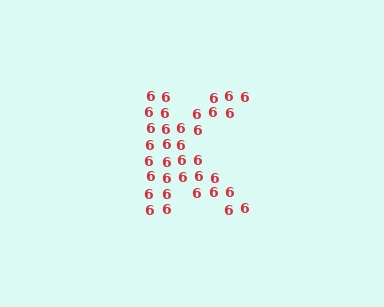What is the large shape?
The large shape is the letter K.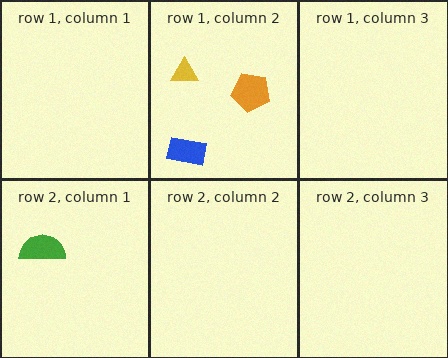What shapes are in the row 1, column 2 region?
The blue rectangle, the orange pentagon, the yellow triangle.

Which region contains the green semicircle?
The row 2, column 1 region.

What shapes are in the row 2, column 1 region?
The green semicircle.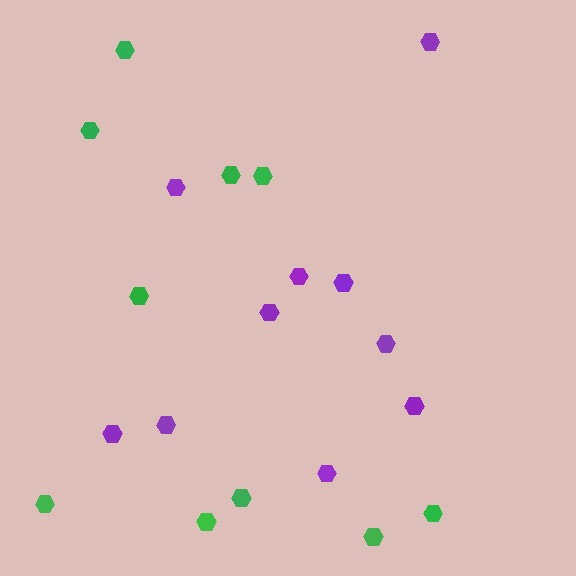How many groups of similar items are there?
There are 2 groups: one group of purple hexagons (10) and one group of green hexagons (10).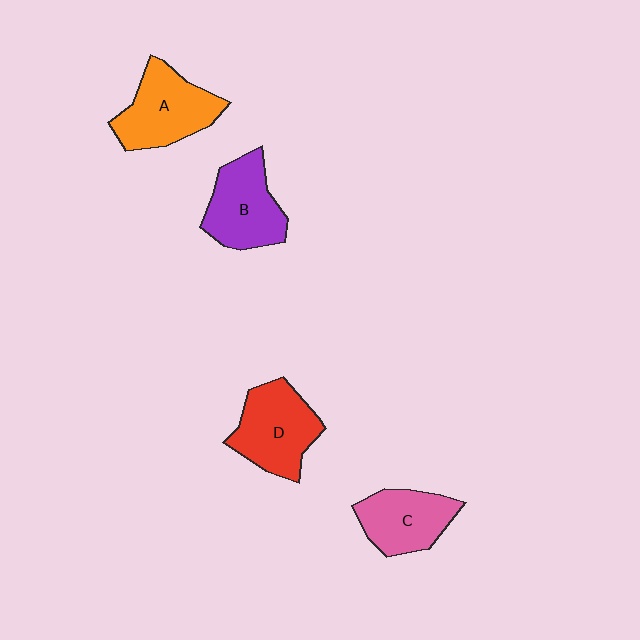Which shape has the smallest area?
Shape C (pink).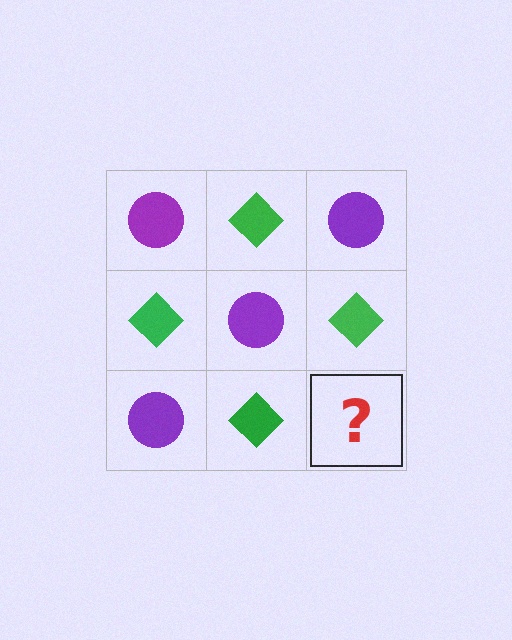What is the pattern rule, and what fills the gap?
The rule is that it alternates purple circle and green diamond in a checkerboard pattern. The gap should be filled with a purple circle.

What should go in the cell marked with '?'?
The missing cell should contain a purple circle.